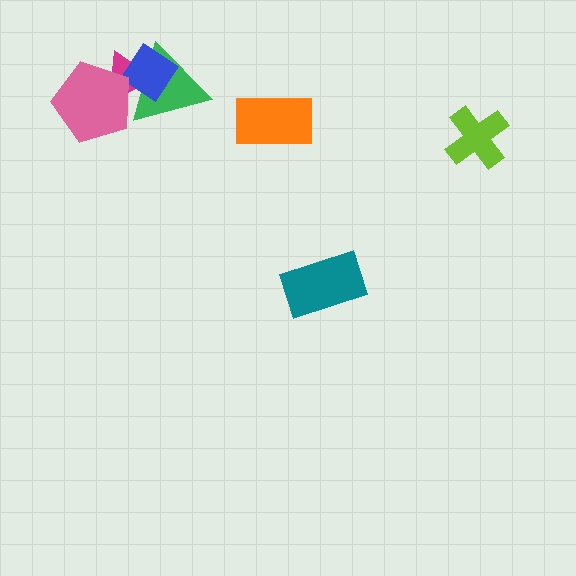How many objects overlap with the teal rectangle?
0 objects overlap with the teal rectangle.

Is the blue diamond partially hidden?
Yes, it is partially covered by another shape.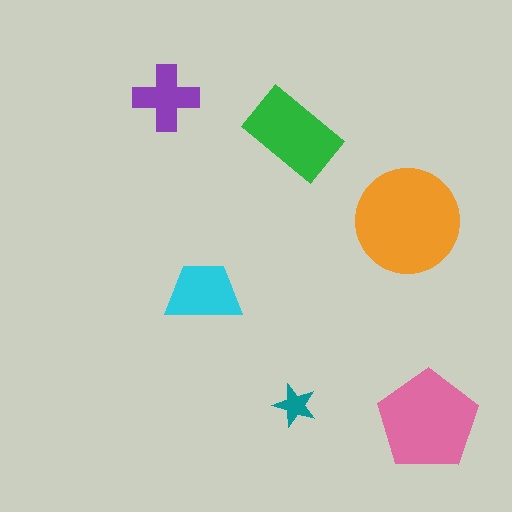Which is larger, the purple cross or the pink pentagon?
The pink pentagon.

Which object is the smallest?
The teal star.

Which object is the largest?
The orange circle.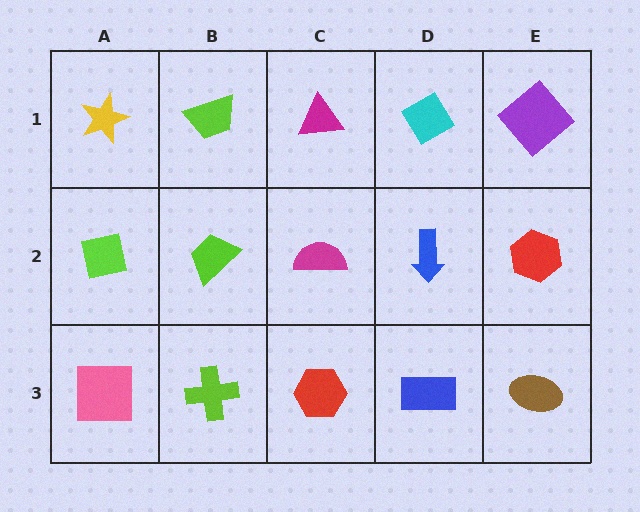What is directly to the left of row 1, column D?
A magenta triangle.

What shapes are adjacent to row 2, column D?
A cyan diamond (row 1, column D), a blue rectangle (row 3, column D), a magenta semicircle (row 2, column C), a red hexagon (row 2, column E).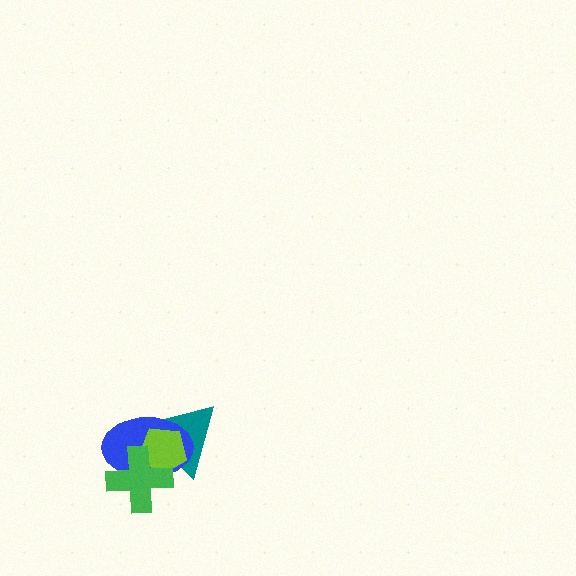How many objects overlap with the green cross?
3 objects overlap with the green cross.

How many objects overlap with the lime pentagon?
3 objects overlap with the lime pentagon.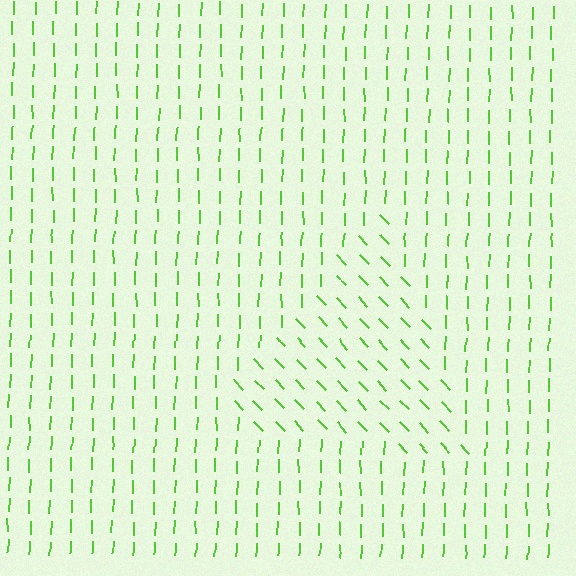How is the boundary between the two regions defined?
The boundary is defined purely by a change in line orientation (approximately 45 degrees difference). All lines are the same color and thickness.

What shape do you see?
I see a triangle.